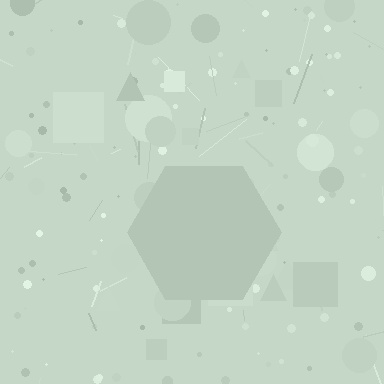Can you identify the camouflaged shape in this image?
The camouflaged shape is a hexagon.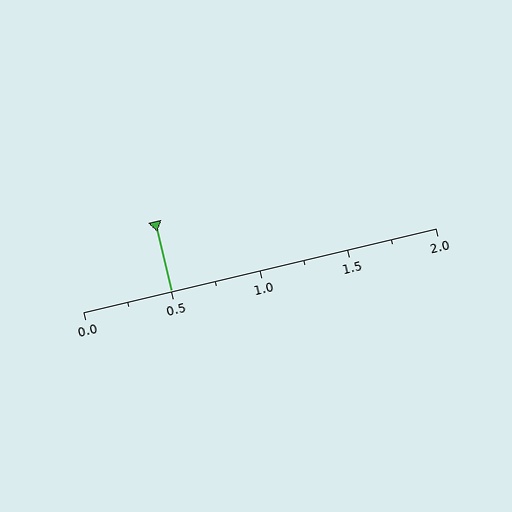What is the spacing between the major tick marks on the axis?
The major ticks are spaced 0.5 apart.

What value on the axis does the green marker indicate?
The marker indicates approximately 0.5.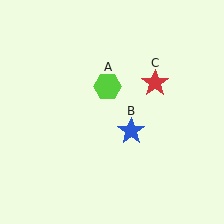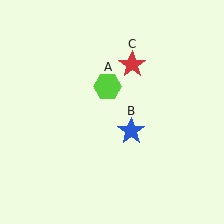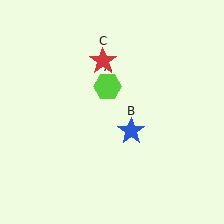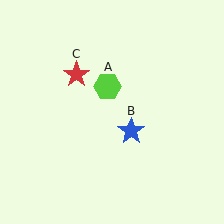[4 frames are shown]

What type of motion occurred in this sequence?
The red star (object C) rotated counterclockwise around the center of the scene.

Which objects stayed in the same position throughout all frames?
Lime hexagon (object A) and blue star (object B) remained stationary.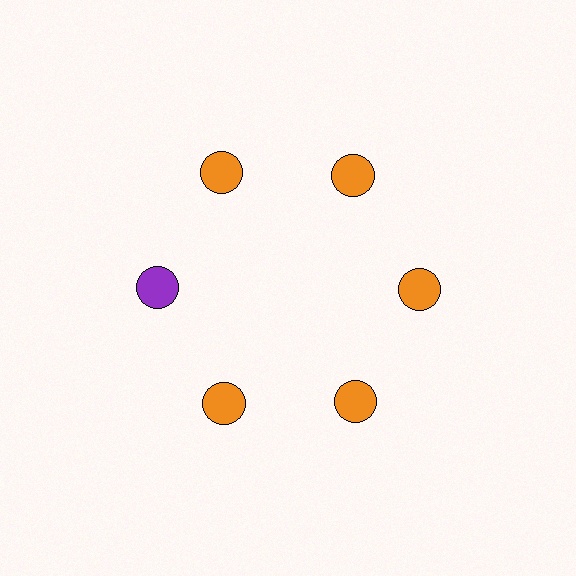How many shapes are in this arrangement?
There are 6 shapes arranged in a ring pattern.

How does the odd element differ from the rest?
It has a different color: purple instead of orange.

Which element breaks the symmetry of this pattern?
The purple circle at roughly the 9 o'clock position breaks the symmetry. All other shapes are orange circles.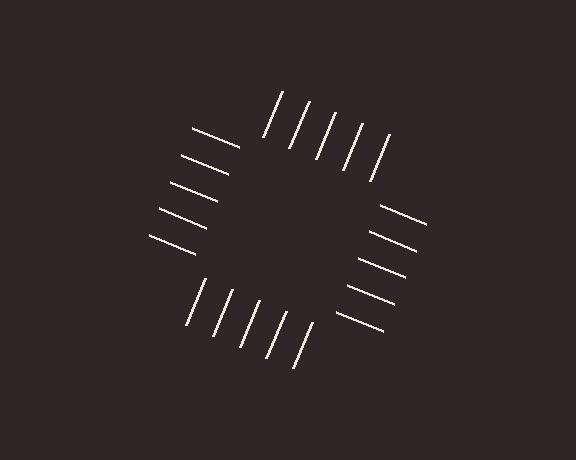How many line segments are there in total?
20 — 5 along each of the 4 edges.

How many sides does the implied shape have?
4 sides — the line-ends trace a square.